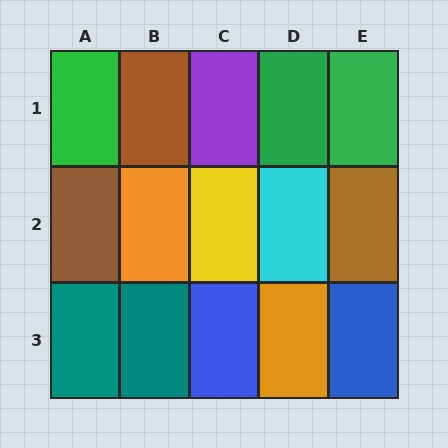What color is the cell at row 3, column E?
Blue.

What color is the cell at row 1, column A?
Green.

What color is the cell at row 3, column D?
Orange.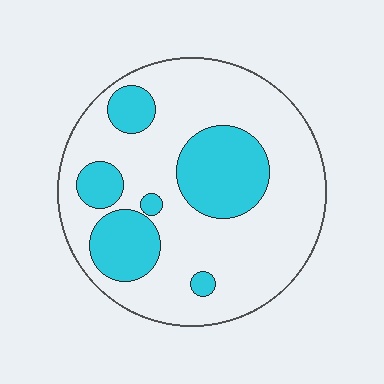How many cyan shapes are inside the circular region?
6.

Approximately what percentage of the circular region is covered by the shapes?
Approximately 25%.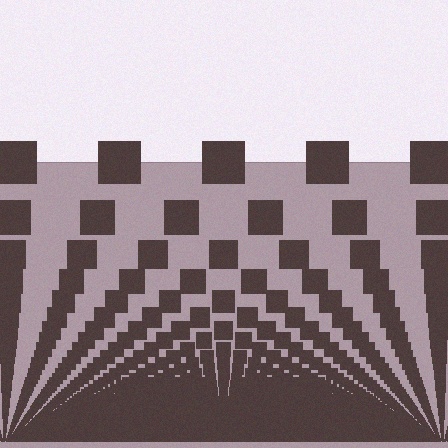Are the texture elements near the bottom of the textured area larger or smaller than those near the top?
Smaller. The gradient is inverted — elements near the bottom are smaller and denser.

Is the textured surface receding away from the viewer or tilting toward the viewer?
The surface appears to tilt toward the viewer. Texture elements get larger and sparser toward the top.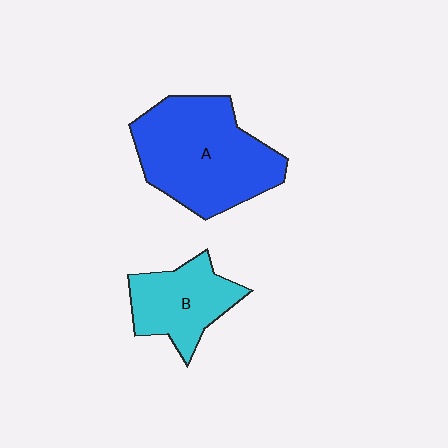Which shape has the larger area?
Shape A (blue).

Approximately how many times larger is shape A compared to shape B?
Approximately 1.8 times.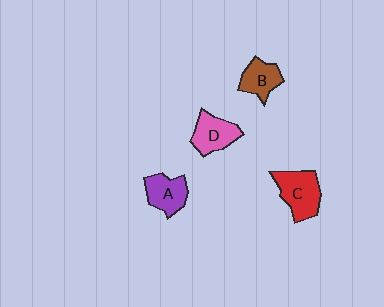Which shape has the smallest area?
Shape B (brown).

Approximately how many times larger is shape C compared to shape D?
Approximately 1.2 times.